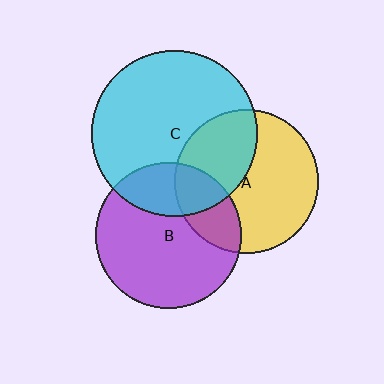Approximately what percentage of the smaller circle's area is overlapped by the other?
Approximately 25%.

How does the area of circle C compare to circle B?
Approximately 1.3 times.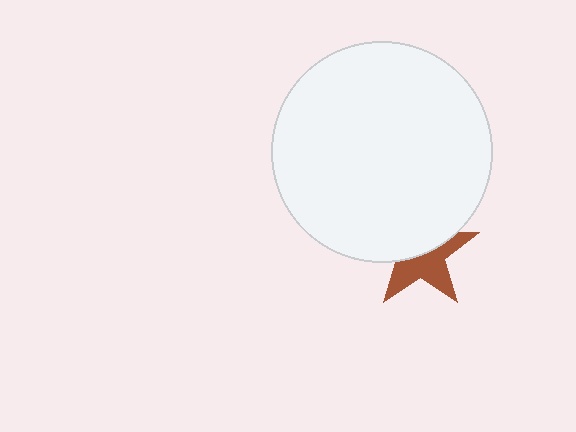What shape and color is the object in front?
The object in front is a white circle.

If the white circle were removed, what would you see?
You would see the complete brown star.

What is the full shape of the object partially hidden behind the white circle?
The partially hidden object is a brown star.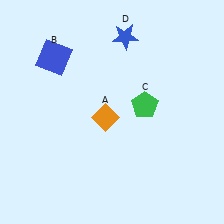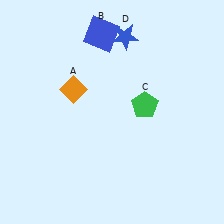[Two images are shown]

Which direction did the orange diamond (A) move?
The orange diamond (A) moved left.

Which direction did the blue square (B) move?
The blue square (B) moved right.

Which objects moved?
The objects that moved are: the orange diamond (A), the blue square (B).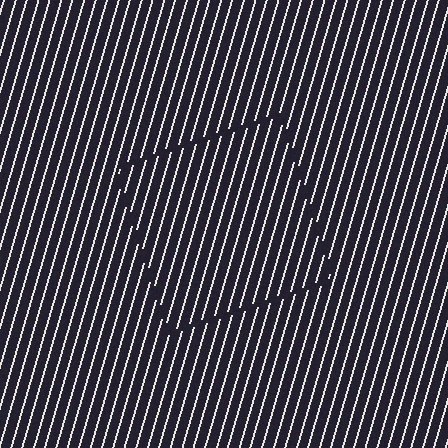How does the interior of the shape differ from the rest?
The interior of the shape contains the same grating, shifted by half a period — the contour is defined by the phase discontinuity where line-ends from the inner and outer gratings abut.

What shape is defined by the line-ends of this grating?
An illusory square. The interior of the shape contains the same grating, shifted by half a period — the contour is defined by the phase discontinuity where line-ends from the inner and outer gratings abut.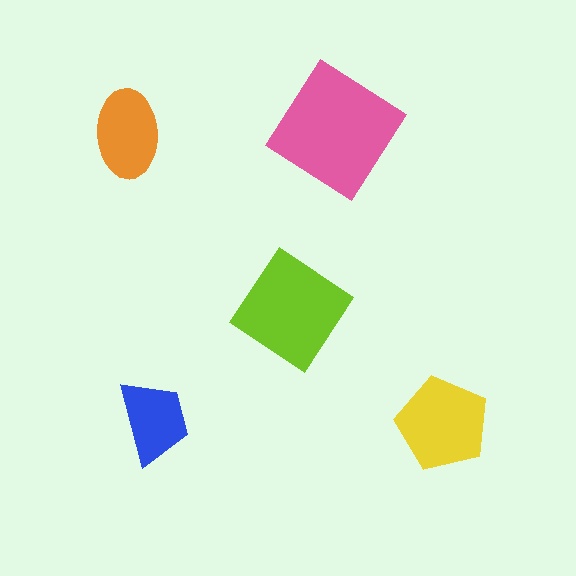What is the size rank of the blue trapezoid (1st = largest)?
5th.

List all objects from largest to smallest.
The pink diamond, the lime diamond, the yellow pentagon, the orange ellipse, the blue trapezoid.